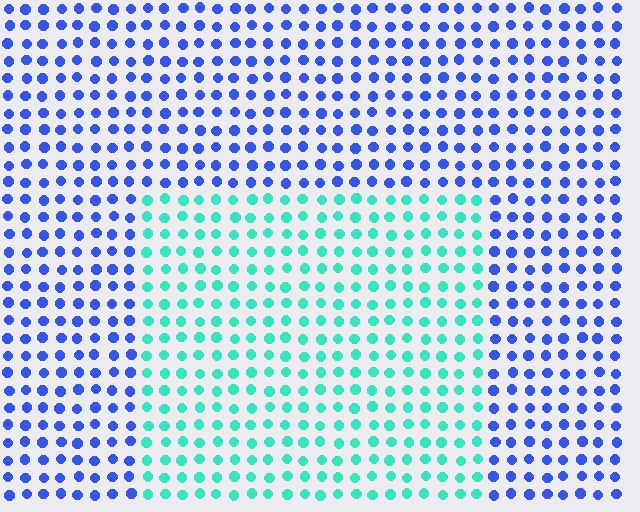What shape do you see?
I see a rectangle.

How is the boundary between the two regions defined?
The boundary is defined purely by a slight shift in hue (about 63 degrees). Spacing, size, and orientation are identical on both sides.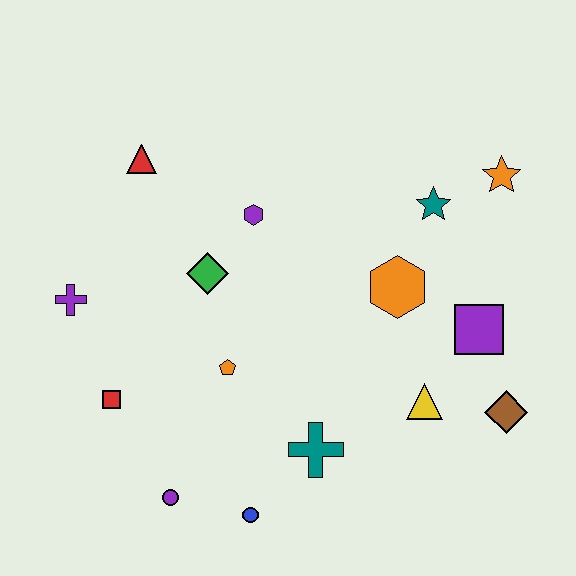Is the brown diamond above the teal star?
No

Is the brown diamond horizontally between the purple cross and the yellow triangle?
No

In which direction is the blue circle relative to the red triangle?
The blue circle is below the red triangle.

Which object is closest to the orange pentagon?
The green diamond is closest to the orange pentagon.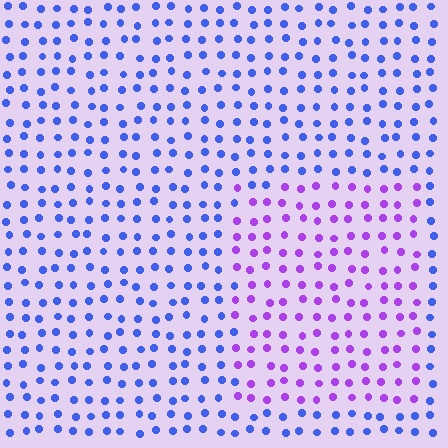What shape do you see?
I see a rectangle.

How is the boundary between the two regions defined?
The boundary is defined purely by a slight shift in hue (about 49 degrees). Spacing, size, and orientation are identical on both sides.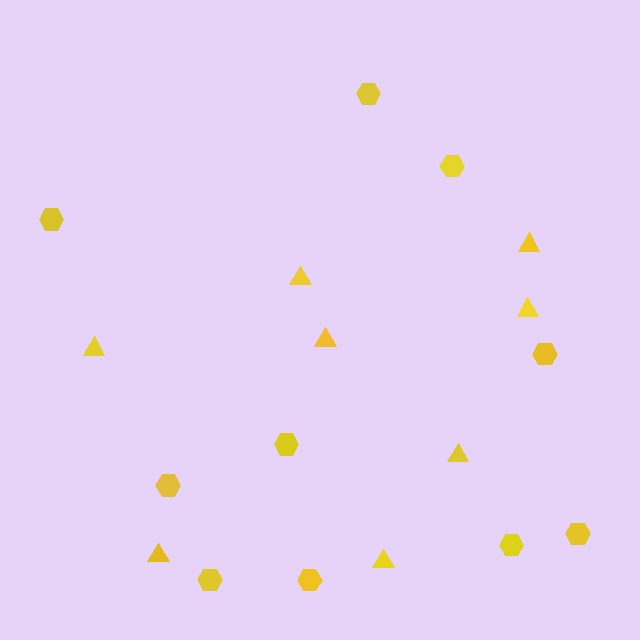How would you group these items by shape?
There are 2 groups: one group of triangles (8) and one group of hexagons (10).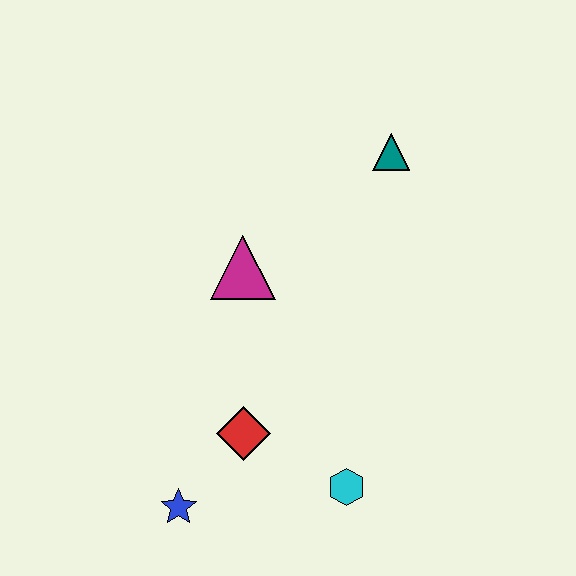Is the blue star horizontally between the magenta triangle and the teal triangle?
No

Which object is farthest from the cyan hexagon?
The teal triangle is farthest from the cyan hexagon.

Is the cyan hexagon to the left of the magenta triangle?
No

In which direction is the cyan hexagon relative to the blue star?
The cyan hexagon is to the right of the blue star.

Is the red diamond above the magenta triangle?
No